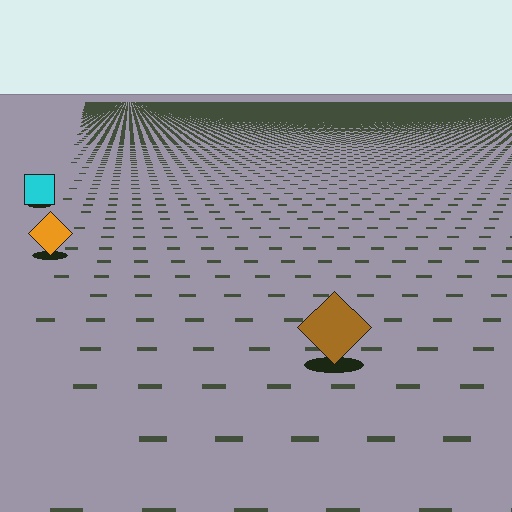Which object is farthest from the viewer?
The cyan square is farthest from the viewer. It appears smaller and the ground texture around it is denser.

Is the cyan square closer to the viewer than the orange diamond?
No. The orange diamond is closer — you can tell from the texture gradient: the ground texture is coarser near it.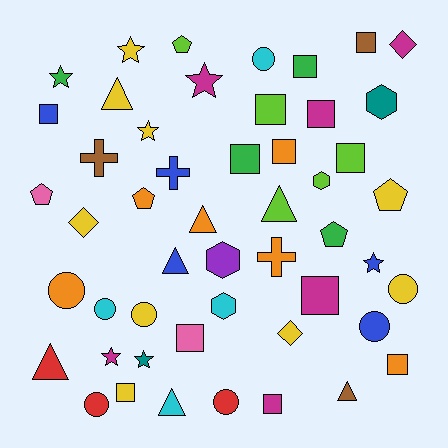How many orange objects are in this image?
There are 6 orange objects.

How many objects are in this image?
There are 50 objects.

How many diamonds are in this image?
There are 3 diamonds.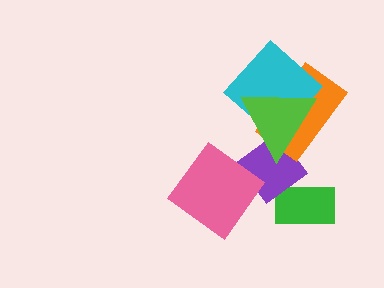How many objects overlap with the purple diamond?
4 objects overlap with the purple diamond.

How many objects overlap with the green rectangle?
1 object overlaps with the green rectangle.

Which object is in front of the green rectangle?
The purple diamond is in front of the green rectangle.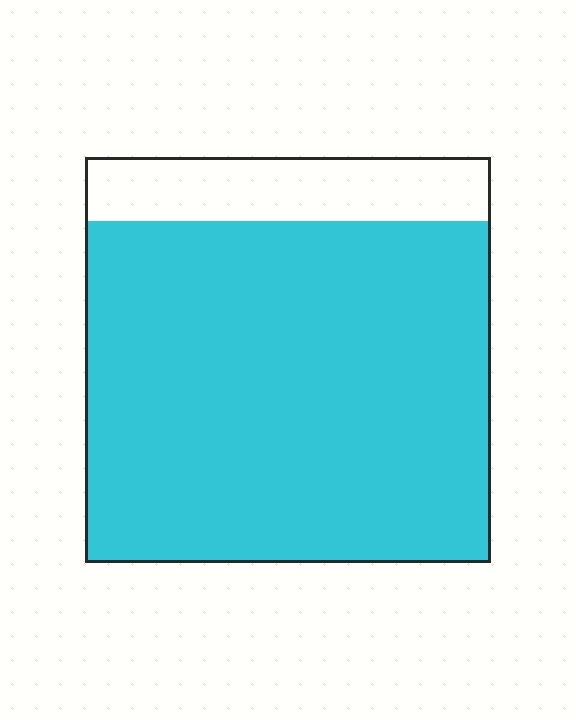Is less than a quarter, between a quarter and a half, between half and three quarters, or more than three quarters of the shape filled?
More than three quarters.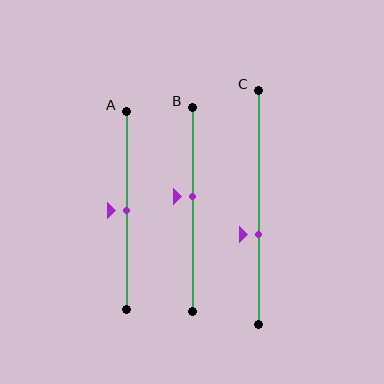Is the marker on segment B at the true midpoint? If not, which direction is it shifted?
No, the marker on segment B is shifted upward by about 7% of the segment length.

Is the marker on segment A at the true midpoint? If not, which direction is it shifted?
Yes, the marker on segment A is at the true midpoint.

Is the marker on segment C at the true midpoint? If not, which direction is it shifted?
No, the marker on segment C is shifted downward by about 12% of the segment length.